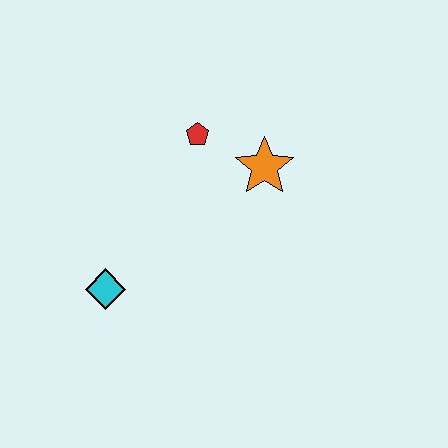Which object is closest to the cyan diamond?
The red pentagon is closest to the cyan diamond.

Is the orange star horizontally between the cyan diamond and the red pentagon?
No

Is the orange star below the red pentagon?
Yes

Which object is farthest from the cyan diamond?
The orange star is farthest from the cyan diamond.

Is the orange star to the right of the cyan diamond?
Yes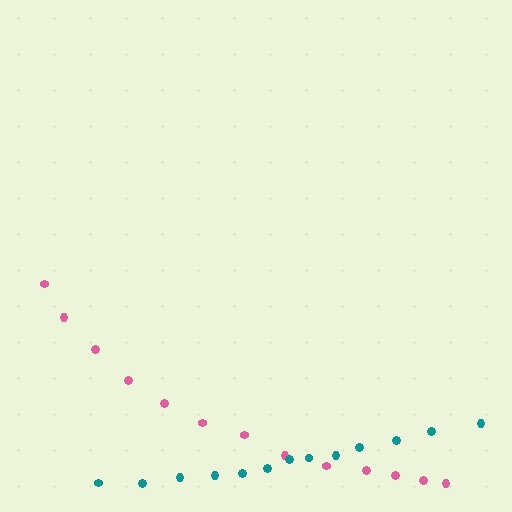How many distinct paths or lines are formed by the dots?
There are 2 distinct paths.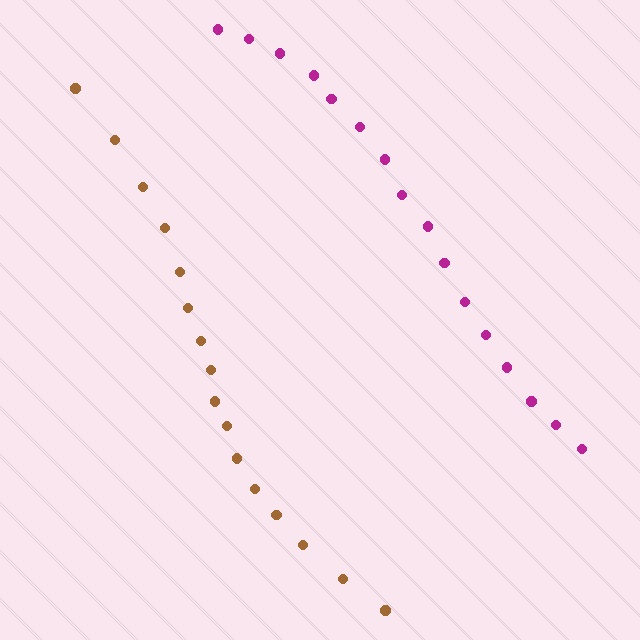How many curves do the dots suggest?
There are 2 distinct paths.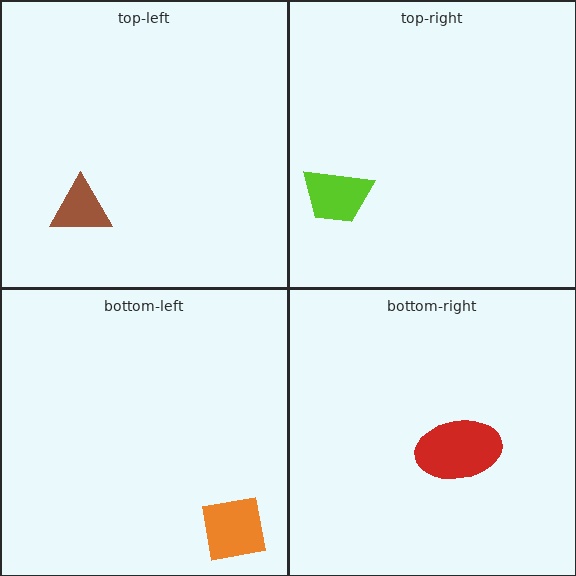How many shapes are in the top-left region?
1.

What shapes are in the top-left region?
The brown triangle.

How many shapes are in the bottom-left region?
1.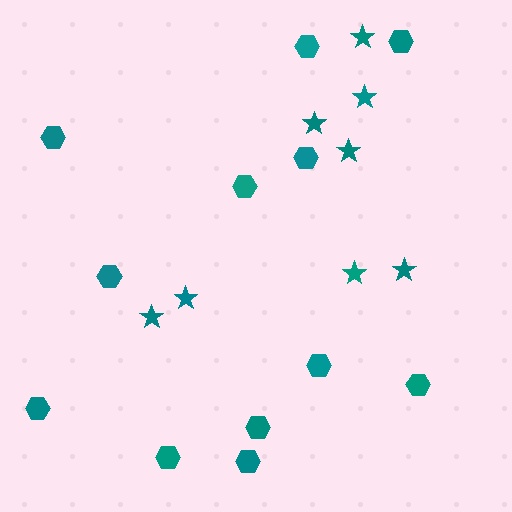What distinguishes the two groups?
There are 2 groups: one group of stars (8) and one group of hexagons (12).